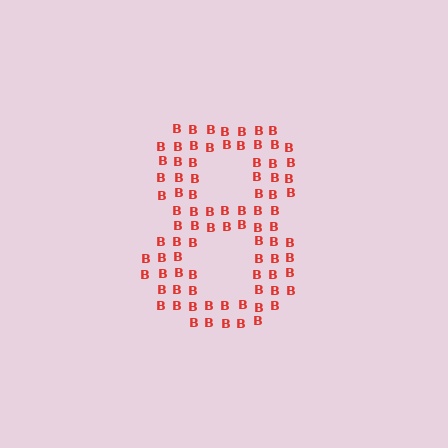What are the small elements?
The small elements are letter B's.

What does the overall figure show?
The overall figure shows the digit 8.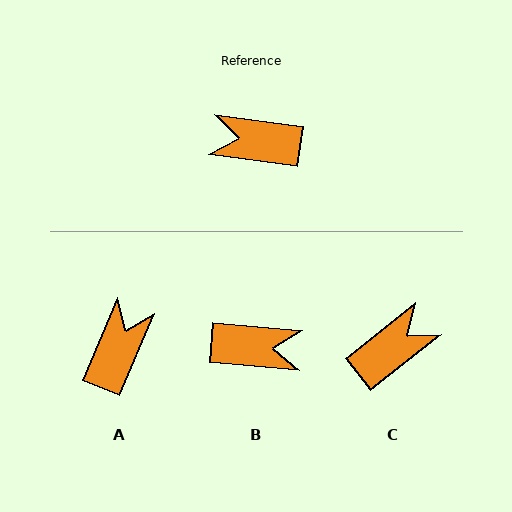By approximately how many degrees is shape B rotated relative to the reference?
Approximately 177 degrees clockwise.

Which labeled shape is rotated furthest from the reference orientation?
B, about 177 degrees away.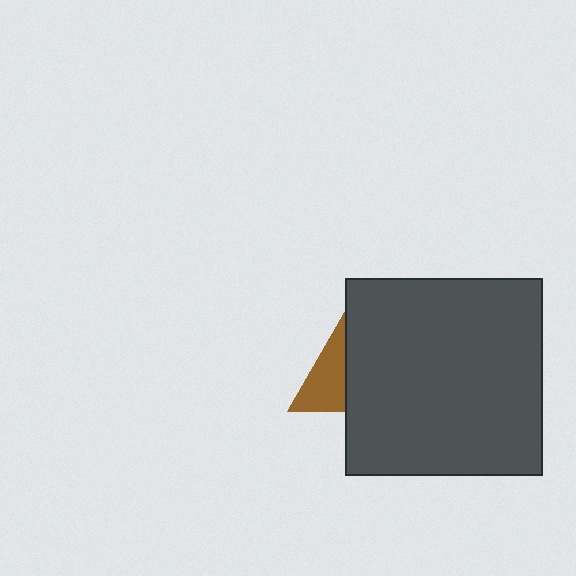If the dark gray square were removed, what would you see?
You would see the complete brown triangle.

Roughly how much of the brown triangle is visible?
A small part of it is visible (roughly 36%).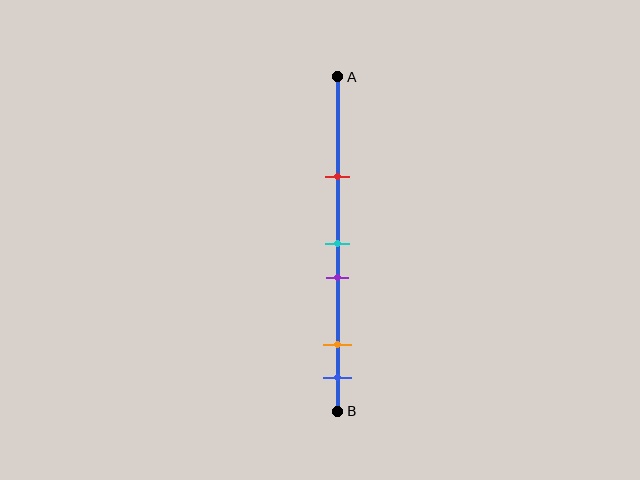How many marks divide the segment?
There are 5 marks dividing the segment.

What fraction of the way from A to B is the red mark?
The red mark is approximately 30% (0.3) of the way from A to B.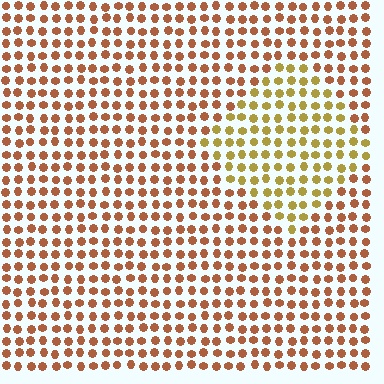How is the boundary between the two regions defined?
The boundary is defined purely by a slight shift in hue (about 33 degrees). Spacing, size, and orientation are identical on both sides.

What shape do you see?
I see a diamond.